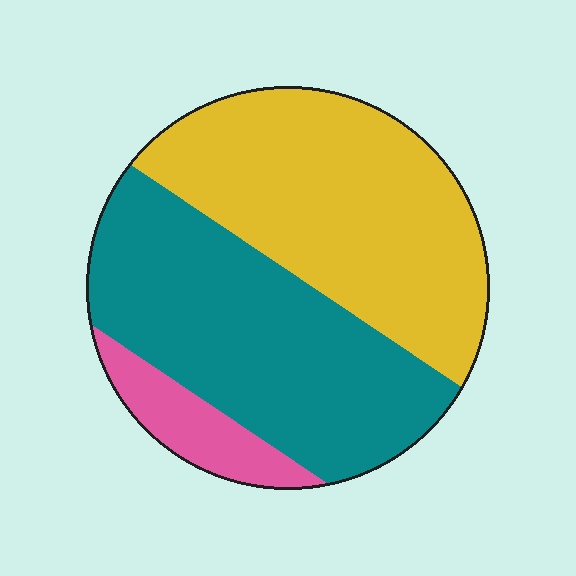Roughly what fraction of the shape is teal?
Teal covers 45% of the shape.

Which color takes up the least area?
Pink, at roughly 10%.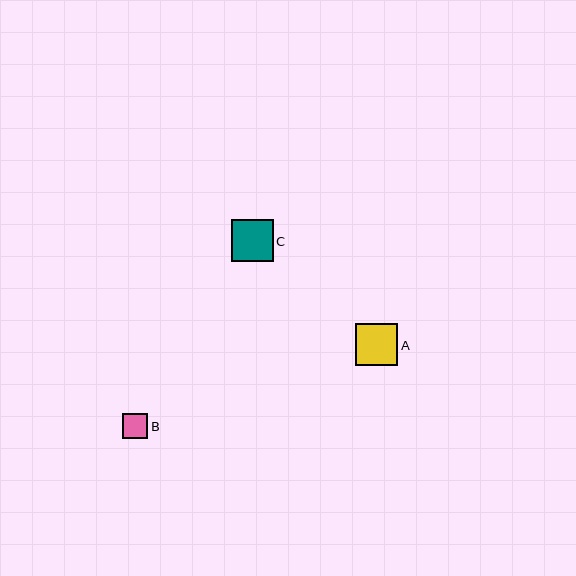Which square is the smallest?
Square B is the smallest with a size of approximately 25 pixels.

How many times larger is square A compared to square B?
Square A is approximately 1.7 times the size of square B.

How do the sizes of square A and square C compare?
Square A and square C are approximately the same size.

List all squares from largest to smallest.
From largest to smallest: A, C, B.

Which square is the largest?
Square A is the largest with a size of approximately 42 pixels.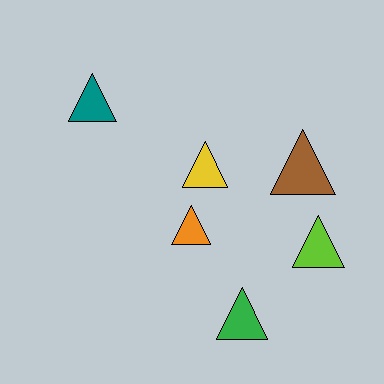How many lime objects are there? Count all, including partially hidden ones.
There is 1 lime object.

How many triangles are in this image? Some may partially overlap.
There are 6 triangles.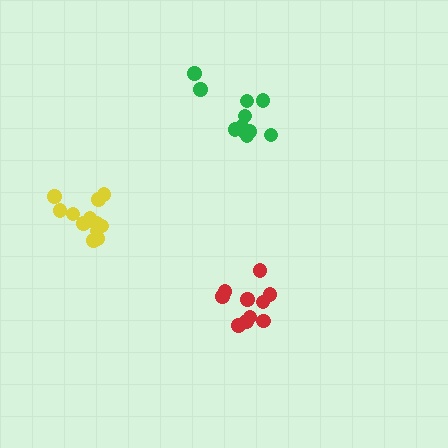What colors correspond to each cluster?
The clusters are colored: green, yellow, red.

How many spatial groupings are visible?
There are 3 spatial groupings.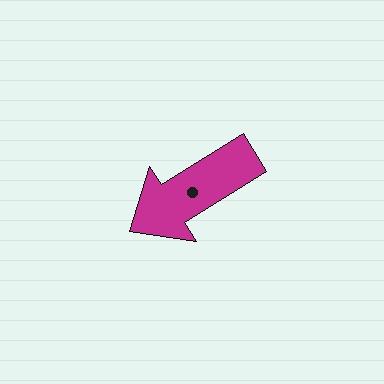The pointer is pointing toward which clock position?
Roughly 8 o'clock.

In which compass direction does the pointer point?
Southwest.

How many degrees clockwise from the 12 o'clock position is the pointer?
Approximately 238 degrees.